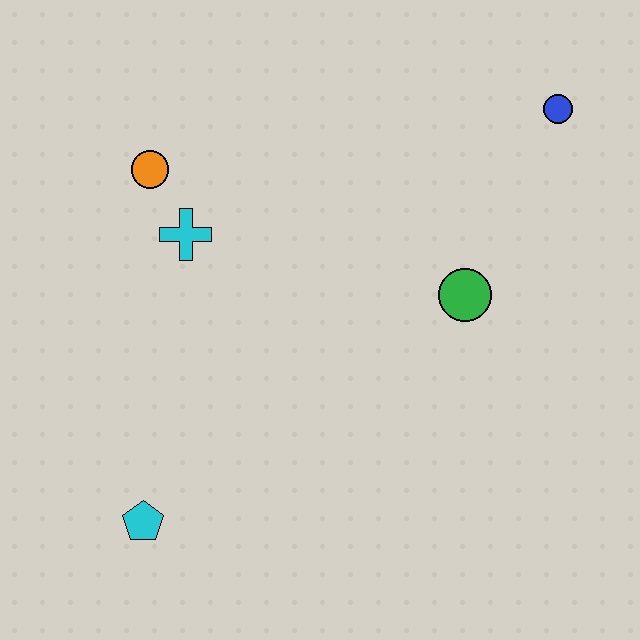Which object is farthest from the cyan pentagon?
The blue circle is farthest from the cyan pentagon.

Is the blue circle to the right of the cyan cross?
Yes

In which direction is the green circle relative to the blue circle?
The green circle is below the blue circle.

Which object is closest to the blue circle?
The green circle is closest to the blue circle.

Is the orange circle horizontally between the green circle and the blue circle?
No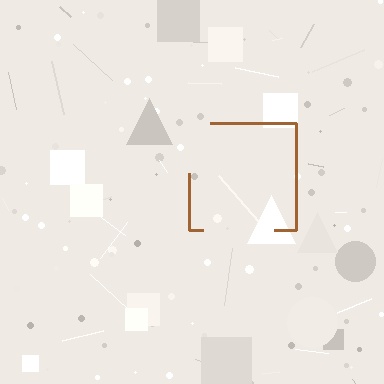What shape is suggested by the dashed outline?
The dashed outline suggests a square.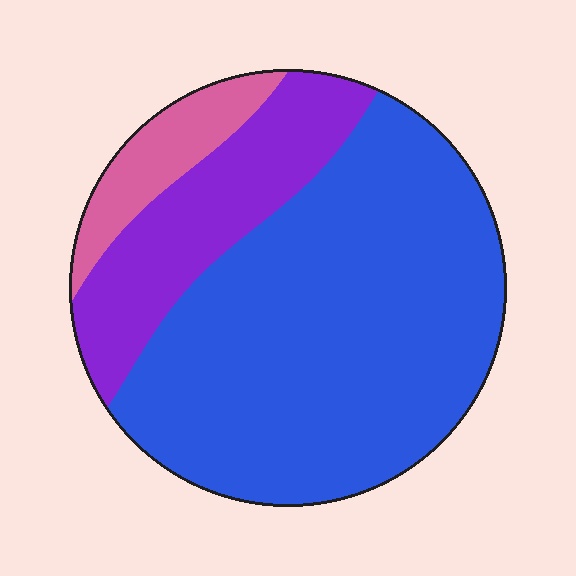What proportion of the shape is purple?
Purple takes up between a sixth and a third of the shape.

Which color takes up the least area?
Pink, at roughly 10%.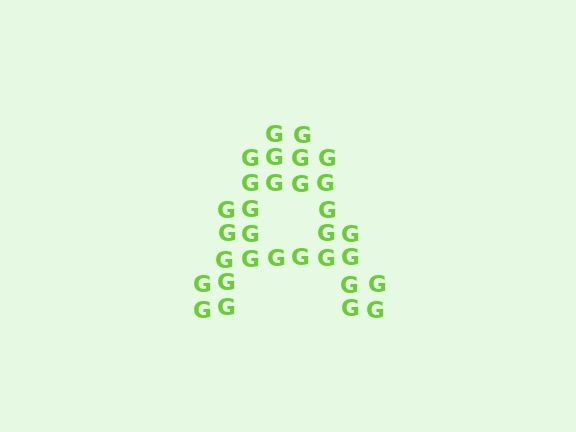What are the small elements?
The small elements are letter G's.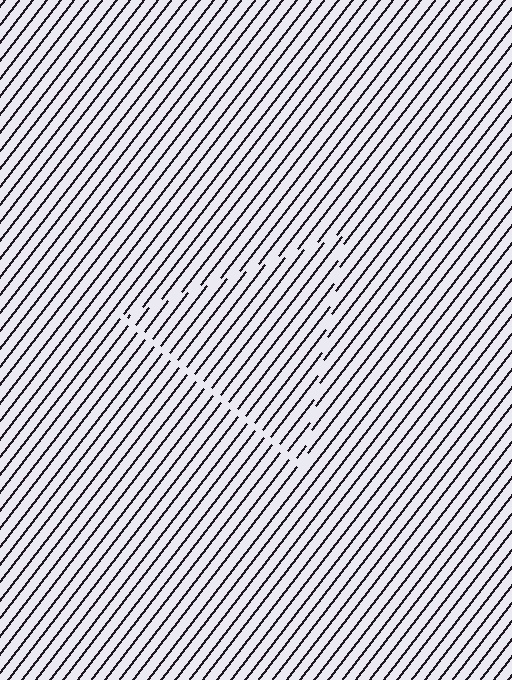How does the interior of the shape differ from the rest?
The interior of the shape contains the same grating, shifted by half a period — the contour is defined by the phase discontinuity where line-ends from the inner and outer gratings abut.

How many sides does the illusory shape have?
3 sides — the line-ends trace a triangle.